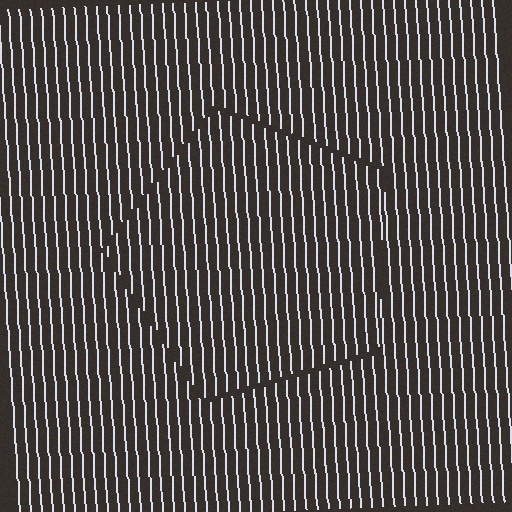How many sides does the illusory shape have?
5 sides — the line-ends trace a pentagon.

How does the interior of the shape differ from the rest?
The interior of the shape contains the same grating, shifted by half a period — the contour is defined by the phase discontinuity where line-ends from the inner and outer gratings abut.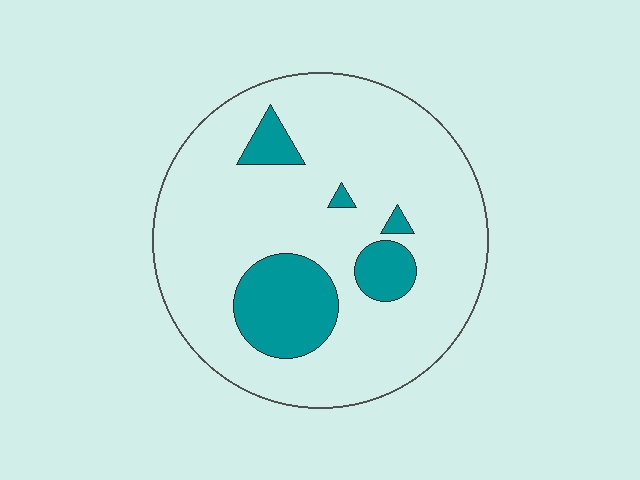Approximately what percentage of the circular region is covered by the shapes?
Approximately 15%.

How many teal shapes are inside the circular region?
5.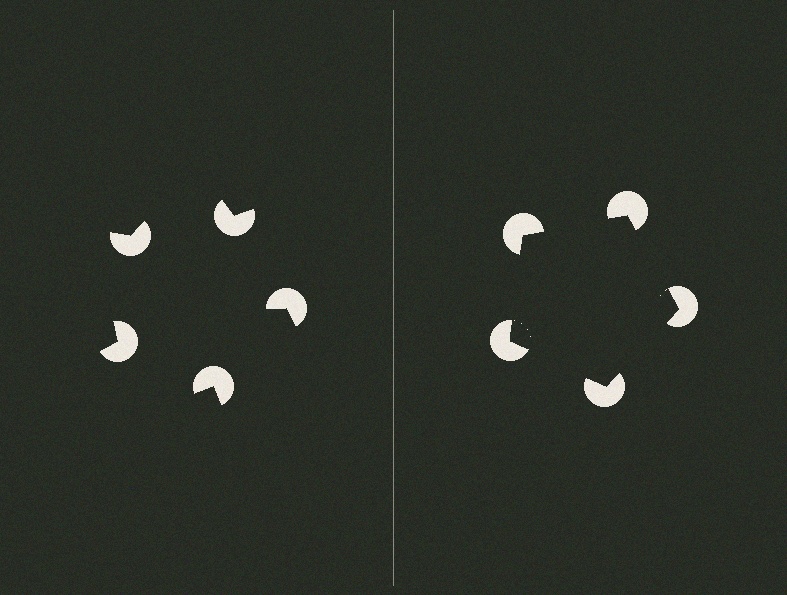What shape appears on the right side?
An illusory pentagon.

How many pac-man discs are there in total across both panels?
10 — 5 on each side.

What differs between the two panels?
The pac-man discs are positioned identically on both sides; only the wedge orientations differ. On the right they align to a pentagon; on the left they are misaligned.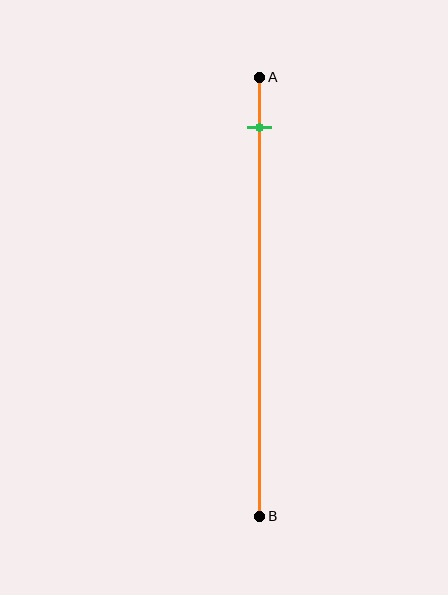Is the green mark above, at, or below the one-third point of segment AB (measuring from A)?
The green mark is above the one-third point of segment AB.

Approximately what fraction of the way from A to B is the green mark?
The green mark is approximately 10% of the way from A to B.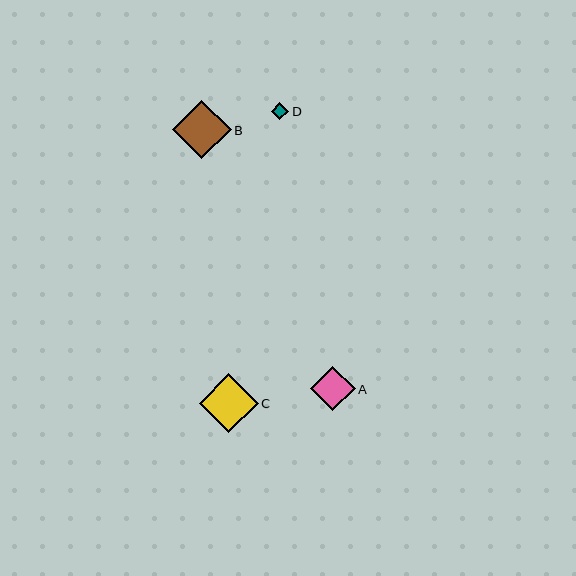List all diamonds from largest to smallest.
From largest to smallest: C, B, A, D.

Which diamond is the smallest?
Diamond D is the smallest with a size of approximately 17 pixels.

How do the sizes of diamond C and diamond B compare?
Diamond C and diamond B are approximately the same size.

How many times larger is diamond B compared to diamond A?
Diamond B is approximately 1.3 times the size of diamond A.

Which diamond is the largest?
Diamond C is the largest with a size of approximately 58 pixels.